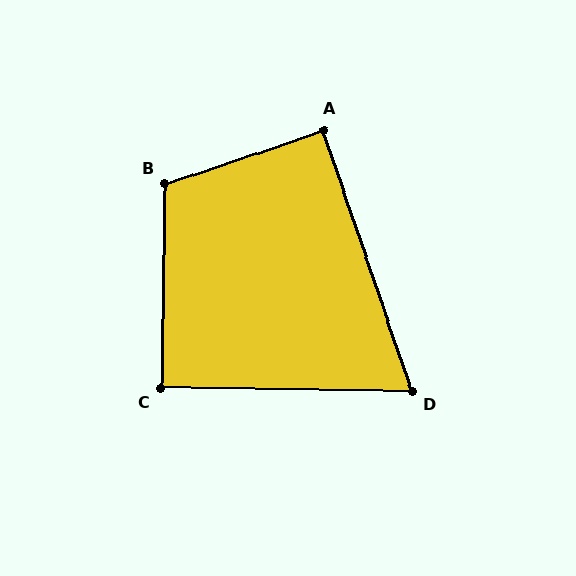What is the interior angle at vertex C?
Approximately 90 degrees (approximately right).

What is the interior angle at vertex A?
Approximately 90 degrees (approximately right).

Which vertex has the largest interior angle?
B, at approximately 109 degrees.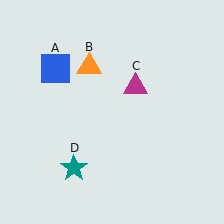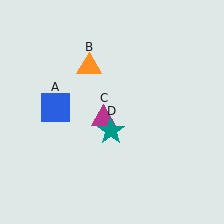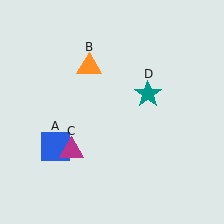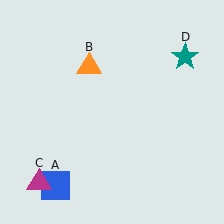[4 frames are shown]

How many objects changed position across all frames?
3 objects changed position: blue square (object A), magenta triangle (object C), teal star (object D).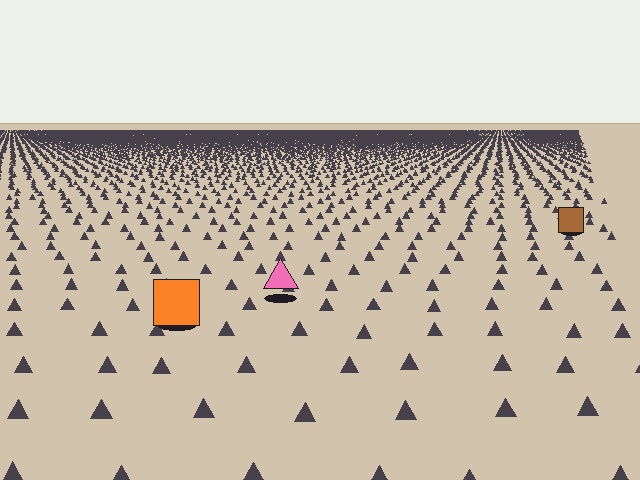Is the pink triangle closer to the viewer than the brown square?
Yes. The pink triangle is closer — you can tell from the texture gradient: the ground texture is coarser near it.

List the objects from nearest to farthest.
From nearest to farthest: the orange square, the pink triangle, the brown square.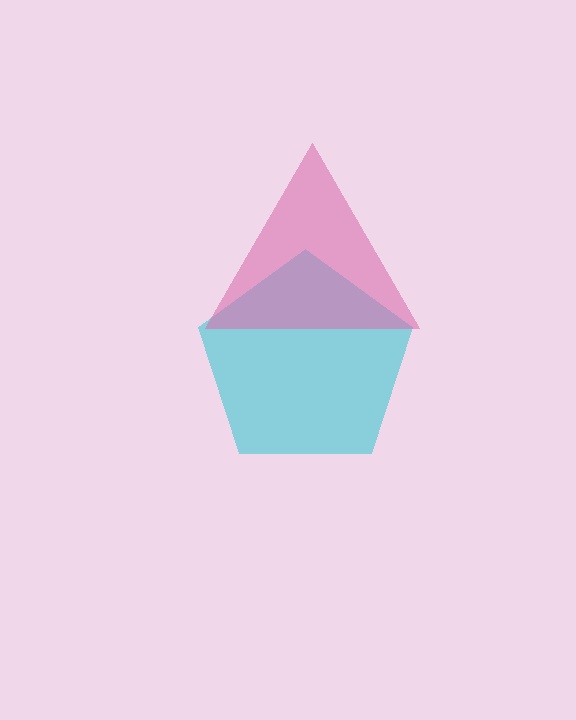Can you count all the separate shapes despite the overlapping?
Yes, there are 2 separate shapes.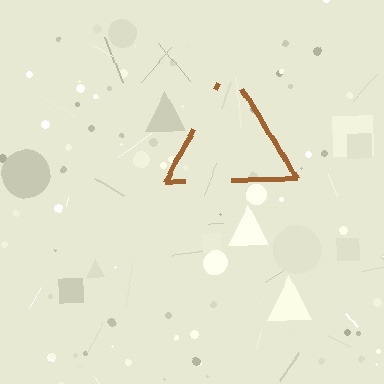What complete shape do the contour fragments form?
The contour fragments form a triangle.